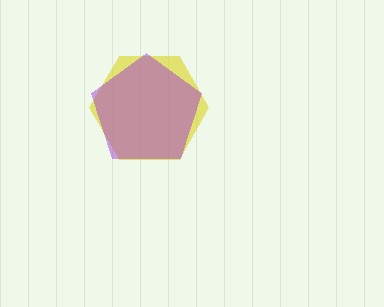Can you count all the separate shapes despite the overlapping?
Yes, there are 2 separate shapes.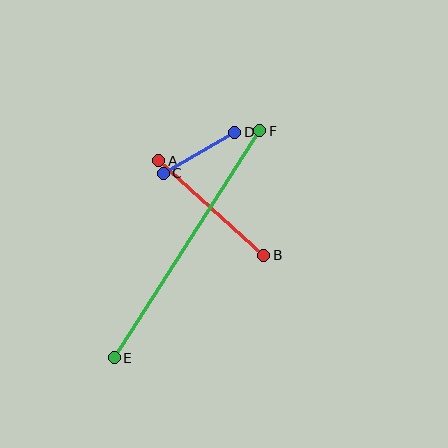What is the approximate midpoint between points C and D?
The midpoint is at approximately (199, 153) pixels.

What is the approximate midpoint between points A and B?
The midpoint is at approximately (211, 208) pixels.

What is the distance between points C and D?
The distance is approximately 83 pixels.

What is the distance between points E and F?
The distance is approximately 269 pixels.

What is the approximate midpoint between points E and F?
The midpoint is at approximately (187, 244) pixels.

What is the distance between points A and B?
The distance is approximately 141 pixels.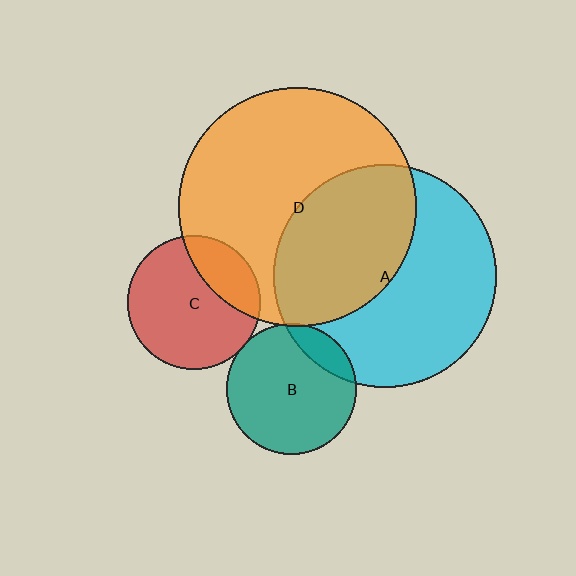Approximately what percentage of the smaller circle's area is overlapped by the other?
Approximately 25%.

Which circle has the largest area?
Circle D (orange).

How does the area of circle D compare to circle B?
Approximately 3.3 times.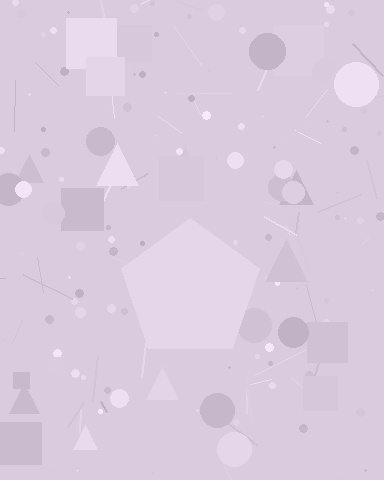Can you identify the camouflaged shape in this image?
The camouflaged shape is a pentagon.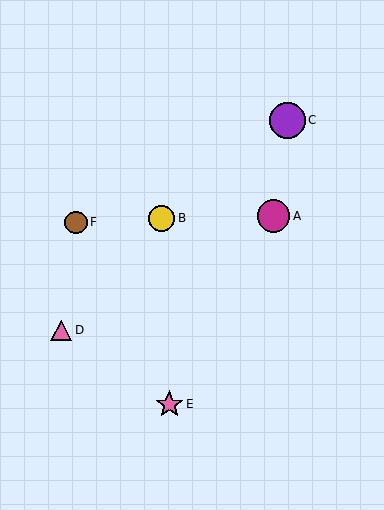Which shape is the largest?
The purple circle (labeled C) is the largest.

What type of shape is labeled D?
Shape D is a pink triangle.